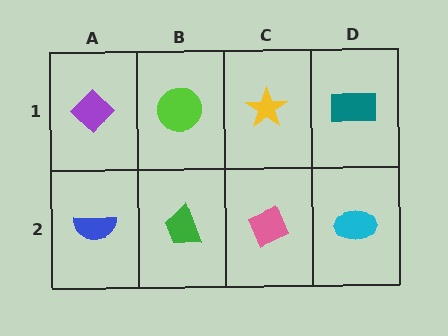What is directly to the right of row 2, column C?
A cyan ellipse.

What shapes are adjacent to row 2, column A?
A purple diamond (row 1, column A), a green trapezoid (row 2, column B).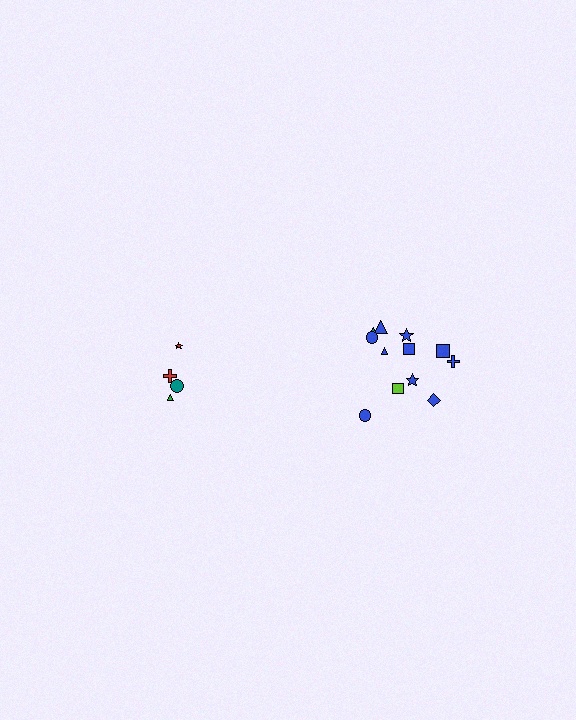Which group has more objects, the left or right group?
The right group.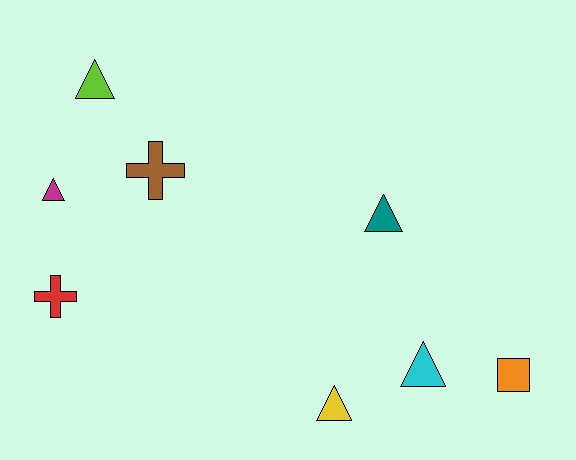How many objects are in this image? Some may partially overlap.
There are 8 objects.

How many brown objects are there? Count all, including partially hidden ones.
There is 1 brown object.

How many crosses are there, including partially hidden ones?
There are 2 crosses.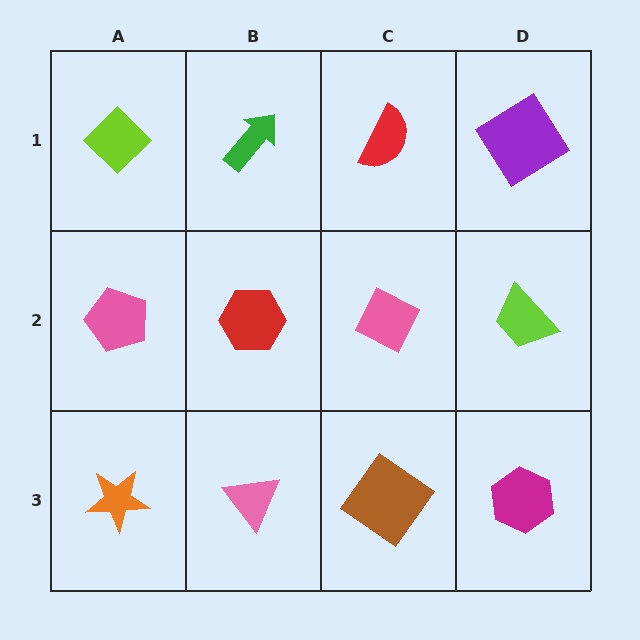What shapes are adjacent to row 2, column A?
A lime diamond (row 1, column A), an orange star (row 3, column A), a red hexagon (row 2, column B).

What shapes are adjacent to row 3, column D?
A lime trapezoid (row 2, column D), a brown diamond (row 3, column C).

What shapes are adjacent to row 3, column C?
A pink diamond (row 2, column C), a pink triangle (row 3, column B), a magenta hexagon (row 3, column D).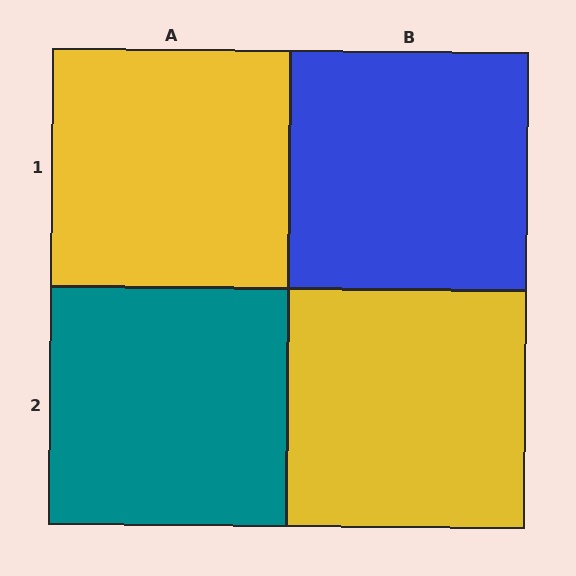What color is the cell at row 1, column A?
Yellow.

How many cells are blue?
1 cell is blue.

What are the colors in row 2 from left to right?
Teal, yellow.